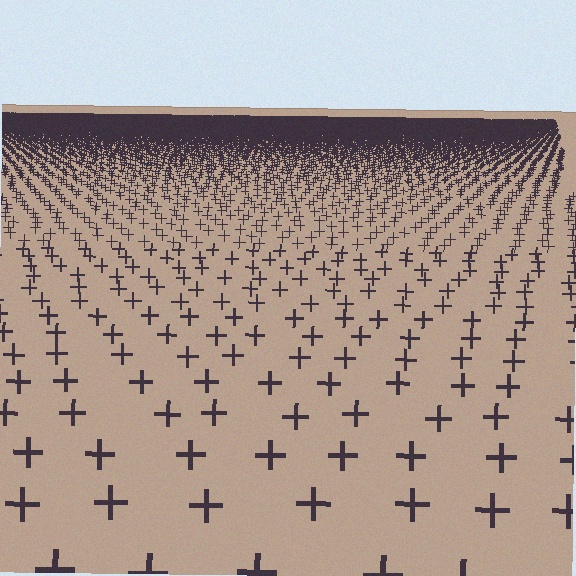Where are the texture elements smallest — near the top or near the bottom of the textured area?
Near the top.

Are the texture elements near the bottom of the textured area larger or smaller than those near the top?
Larger. Near the bottom, elements are closer to the viewer and appear at a bigger on-screen size.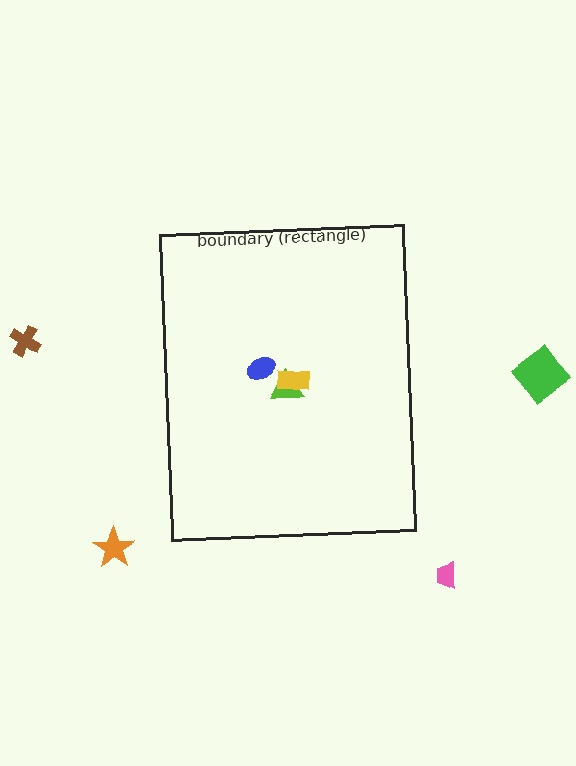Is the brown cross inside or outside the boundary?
Outside.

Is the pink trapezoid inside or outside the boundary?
Outside.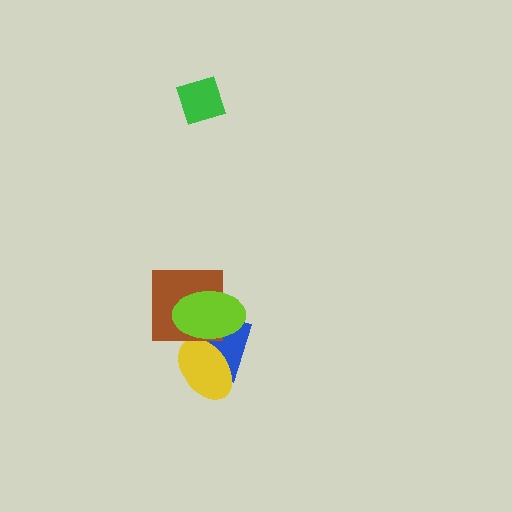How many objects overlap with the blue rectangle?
3 objects overlap with the blue rectangle.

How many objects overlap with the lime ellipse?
3 objects overlap with the lime ellipse.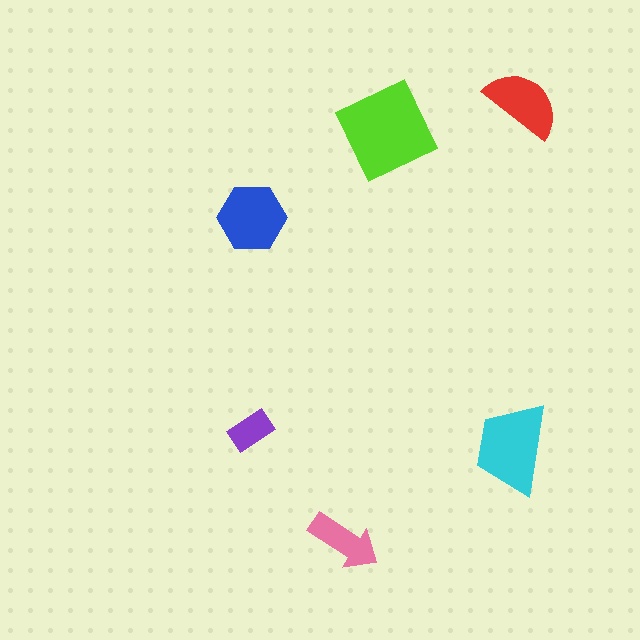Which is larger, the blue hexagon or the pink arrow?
The blue hexagon.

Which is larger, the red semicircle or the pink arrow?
The red semicircle.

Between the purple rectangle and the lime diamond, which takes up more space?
The lime diamond.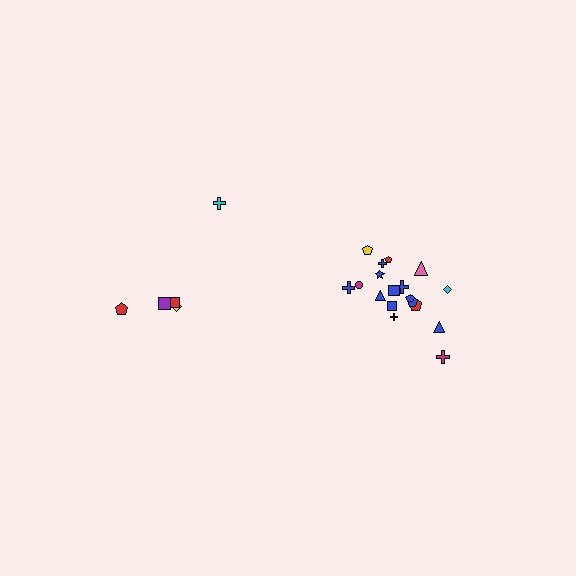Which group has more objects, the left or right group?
The right group.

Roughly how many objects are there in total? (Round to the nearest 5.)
Roughly 25 objects in total.